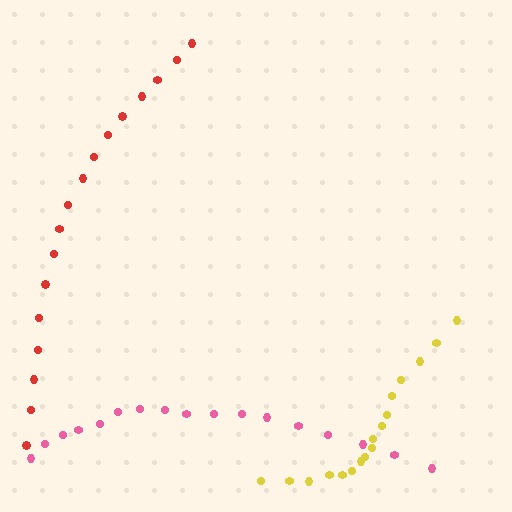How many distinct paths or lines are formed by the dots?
There are 3 distinct paths.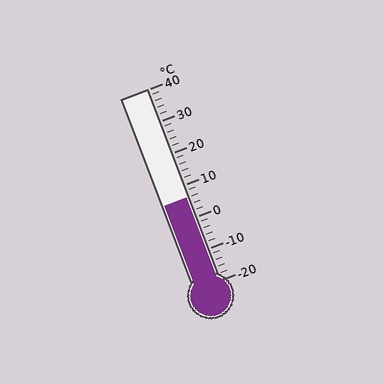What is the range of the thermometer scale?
The thermometer scale ranges from -20°C to 40°C.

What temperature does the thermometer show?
The thermometer shows approximately 6°C.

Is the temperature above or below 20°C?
The temperature is below 20°C.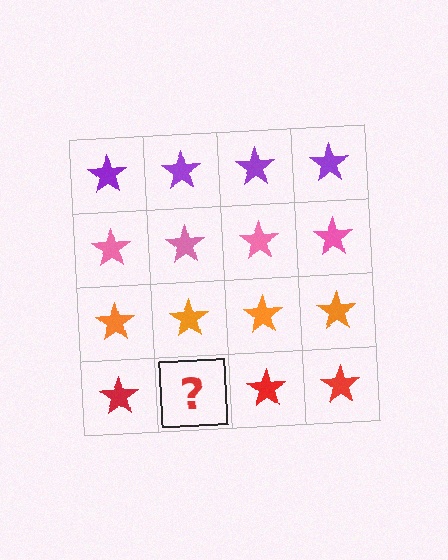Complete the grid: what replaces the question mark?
The question mark should be replaced with a red star.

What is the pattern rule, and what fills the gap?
The rule is that each row has a consistent color. The gap should be filled with a red star.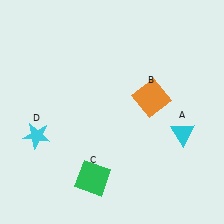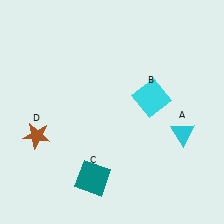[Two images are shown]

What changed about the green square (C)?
In Image 1, C is green. In Image 2, it changed to teal.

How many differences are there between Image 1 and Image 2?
There are 3 differences between the two images.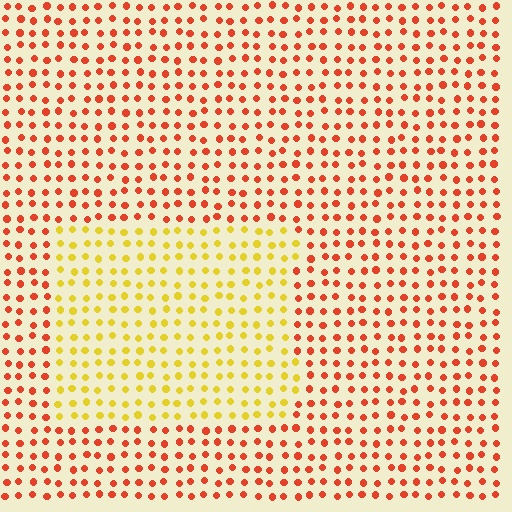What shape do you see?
I see a rectangle.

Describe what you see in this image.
The image is filled with small red elements in a uniform arrangement. A rectangle-shaped region is visible where the elements are tinted to a slightly different hue, forming a subtle color boundary.